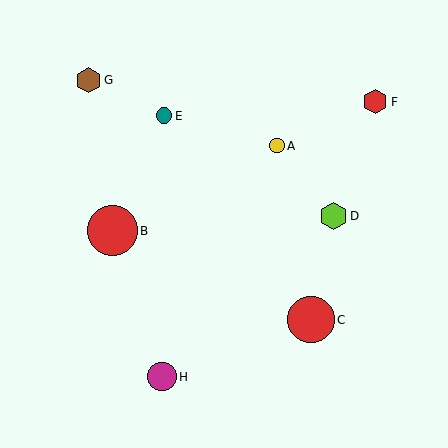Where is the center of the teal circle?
The center of the teal circle is at (164, 116).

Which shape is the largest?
The red circle (labeled B) is the largest.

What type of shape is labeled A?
Shape A is a yellow circle.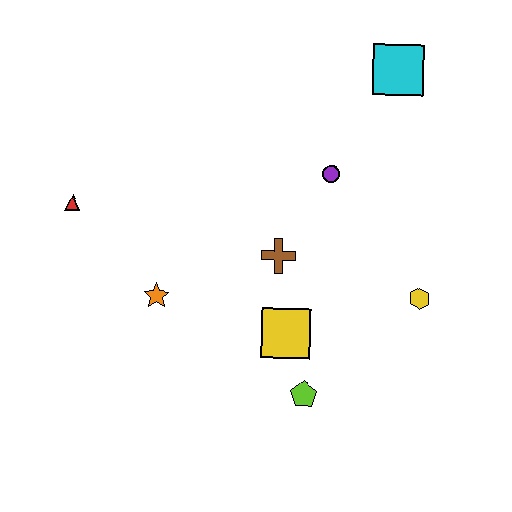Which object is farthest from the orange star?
The cyan square is farthest from the orange star.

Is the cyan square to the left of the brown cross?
No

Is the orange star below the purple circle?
Yes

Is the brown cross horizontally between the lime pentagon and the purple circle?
No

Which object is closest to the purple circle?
The brown cross is closest to the purple circle.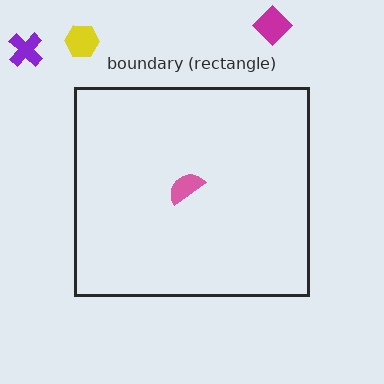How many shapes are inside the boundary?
1 inside, 3 outside.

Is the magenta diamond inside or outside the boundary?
Outside.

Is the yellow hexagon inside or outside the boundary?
Outside.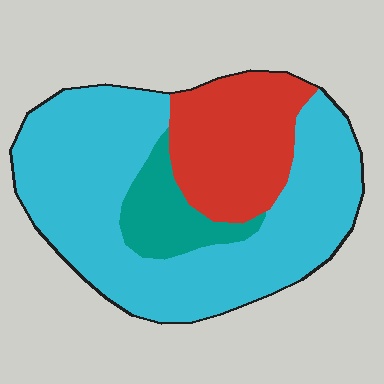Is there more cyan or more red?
Cyan.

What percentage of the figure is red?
Red takes up about one quarter (1/4) of the figure.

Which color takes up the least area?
Teal, at roughly 10%.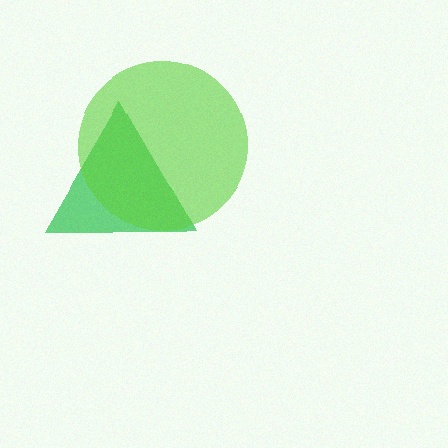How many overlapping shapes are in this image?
There are 2 overlapping shapes in the image.